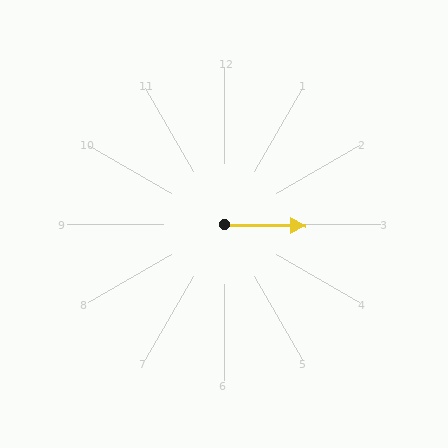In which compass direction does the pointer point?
East.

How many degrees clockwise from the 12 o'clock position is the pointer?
Approximately 91 degrees.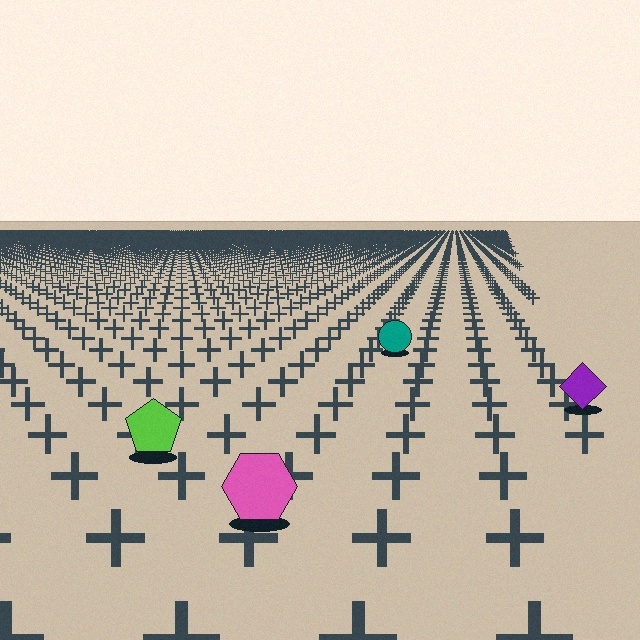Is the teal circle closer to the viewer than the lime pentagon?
No. The lime pentagon is closer — you can tell from the texture gradient: the ground texture is coarser near it.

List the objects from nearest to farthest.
From nearest to farthest: the pink hexagon, the lime pentagon, the purple diamond, the teal circle.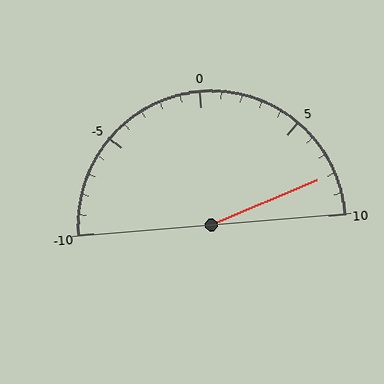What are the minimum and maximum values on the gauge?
The gauge ranges from -10 to 10.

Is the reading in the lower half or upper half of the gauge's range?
The reading is in the upper half of the range (-10 to 10).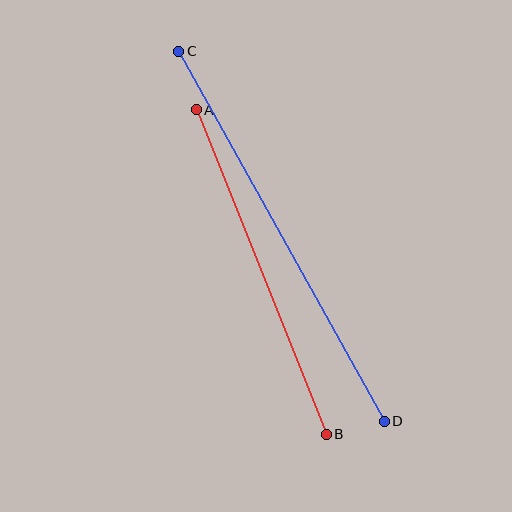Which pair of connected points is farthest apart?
Points C and D are farthest apart.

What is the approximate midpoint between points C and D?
The midpoint is at approximately (281, 236) pixels.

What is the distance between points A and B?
The distance is approximately 350 pixels.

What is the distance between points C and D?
The distance is approximately 423 pixels.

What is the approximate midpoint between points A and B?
The midpoint is at approximately (261, 272) pixels.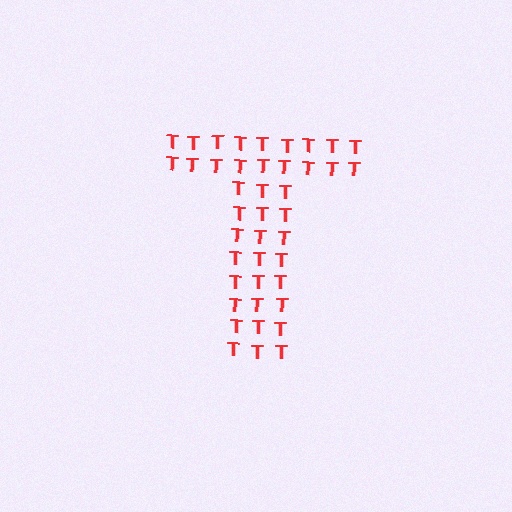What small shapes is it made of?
It is made of small letter T's.